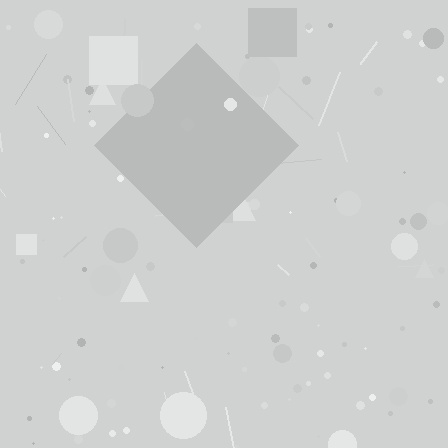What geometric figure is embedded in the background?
A diamond is embedded in the background.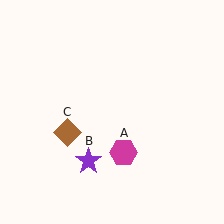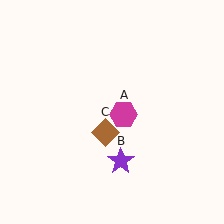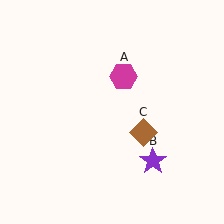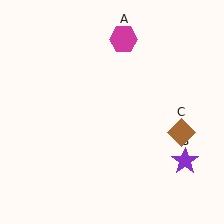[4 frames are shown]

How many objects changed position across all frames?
3 objects changed position: magenta hexagon (object A), purple star (object B), brown diamond (object C).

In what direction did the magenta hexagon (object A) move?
The magenta hexagon (object A) moved up.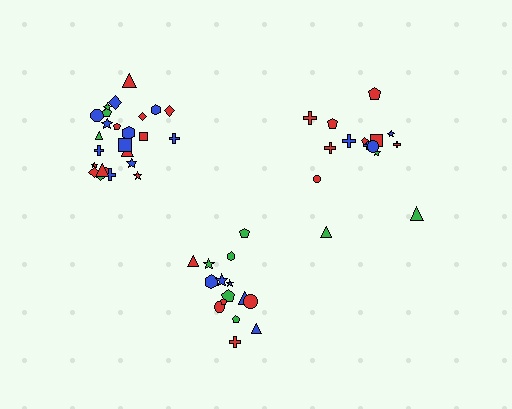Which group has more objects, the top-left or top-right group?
The top-left group.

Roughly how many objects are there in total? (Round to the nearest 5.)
Roughly 55 objects in total.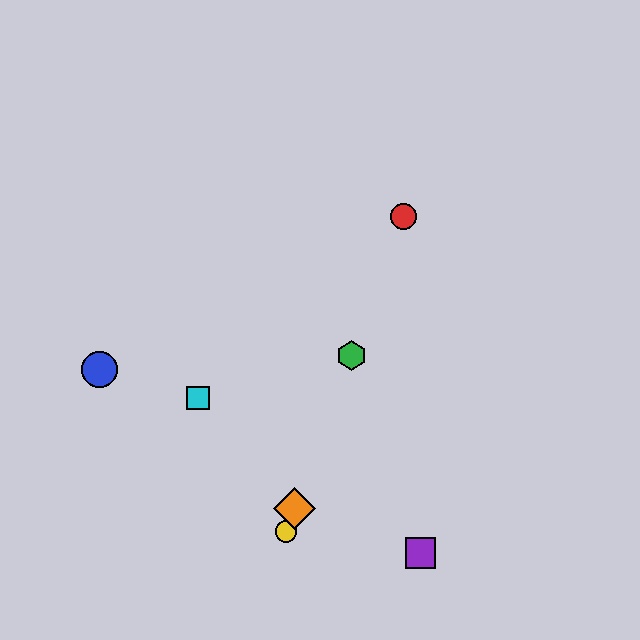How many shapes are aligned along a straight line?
4 shapes (the red circle, the green hexagon, the yellow circle, the orange diamond) are aligned along a straight line.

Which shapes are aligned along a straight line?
The red circle, the green hexagon, the yellow circle, the orange diamond are aligned along a straight line.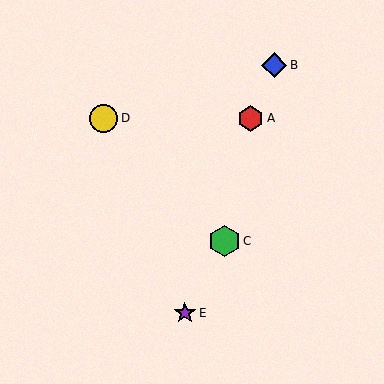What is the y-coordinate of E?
Object E is at y≈313.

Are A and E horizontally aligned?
No, A is at y≈118 and E is at y≈313.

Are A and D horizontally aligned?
Yes, both are at y≈118.